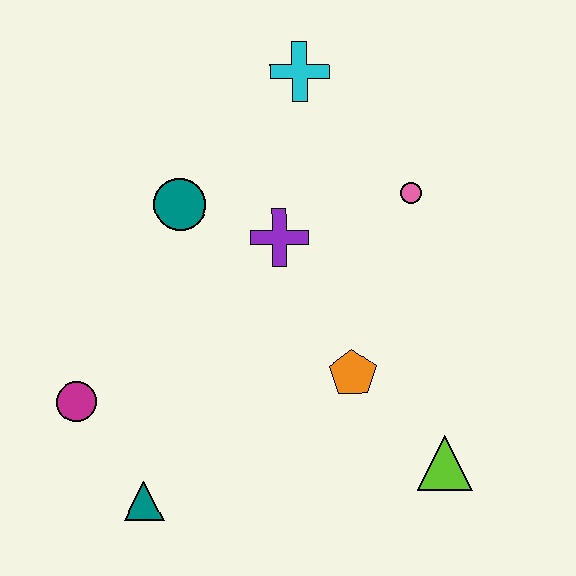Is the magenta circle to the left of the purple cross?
Yes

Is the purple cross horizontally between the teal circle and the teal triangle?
No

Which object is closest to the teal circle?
The purple cross is closest to the teal circle.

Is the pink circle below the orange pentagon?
No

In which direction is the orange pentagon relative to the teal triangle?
The orange pentagon is to the right of the teal triangle.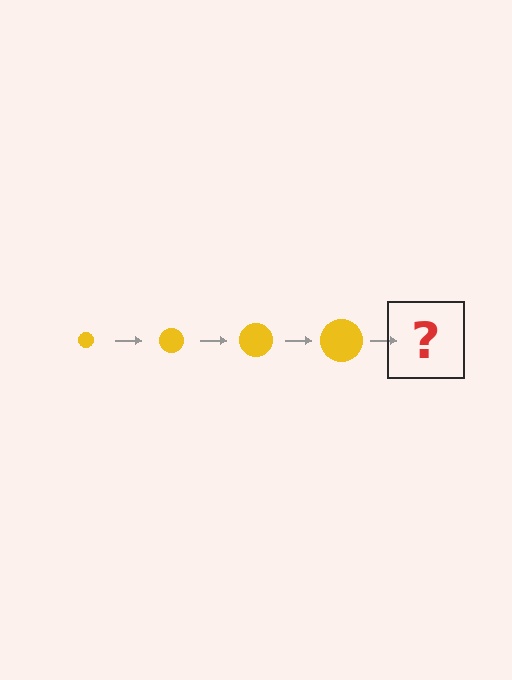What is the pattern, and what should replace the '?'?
The pattern is that the circle gets progressively larger each step. The '?' should be a yellow circle, larger than the previous one.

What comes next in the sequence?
The next element should be a yellow circle, larger than the previous one.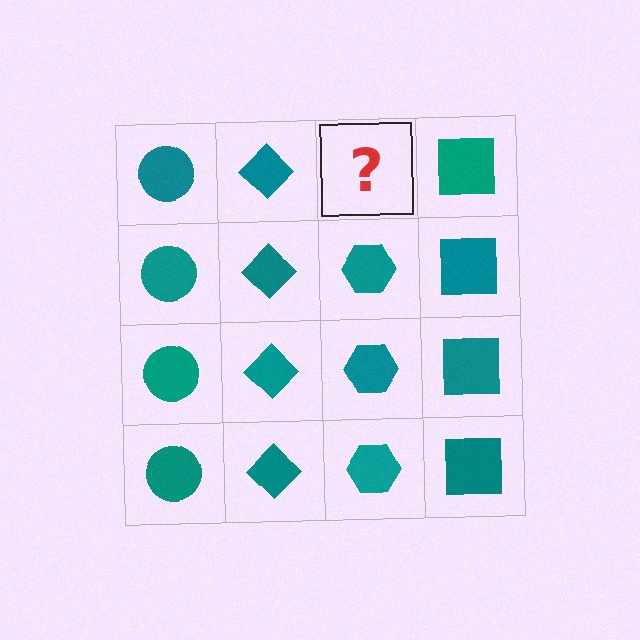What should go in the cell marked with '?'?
The missing cell should contain a teal hexagon.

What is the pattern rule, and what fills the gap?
The rule is that each column has a consistent shape. The gap should be filled with a teal hexagon.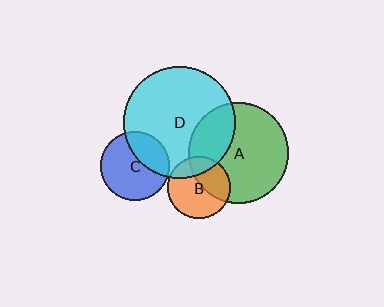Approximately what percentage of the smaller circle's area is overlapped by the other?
Approximately 30%.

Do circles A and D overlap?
Yes.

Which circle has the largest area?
Circle D (cyan).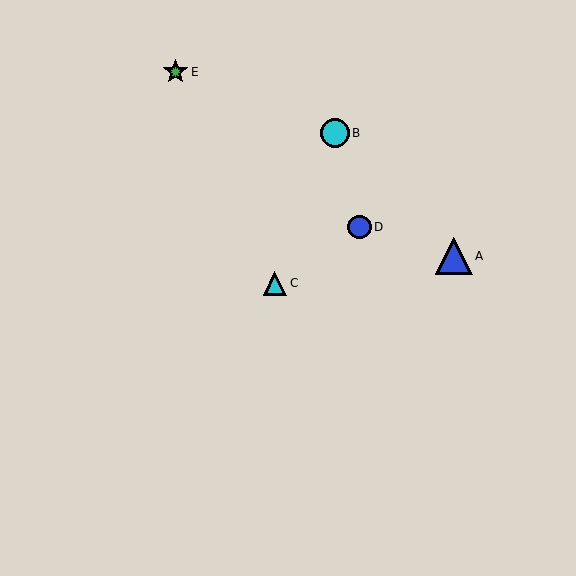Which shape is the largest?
The blue triangle (labeled A) is the largest.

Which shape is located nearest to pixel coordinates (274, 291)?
The cyan triangle (labeled C) at (275, 283) is nearest to that location.